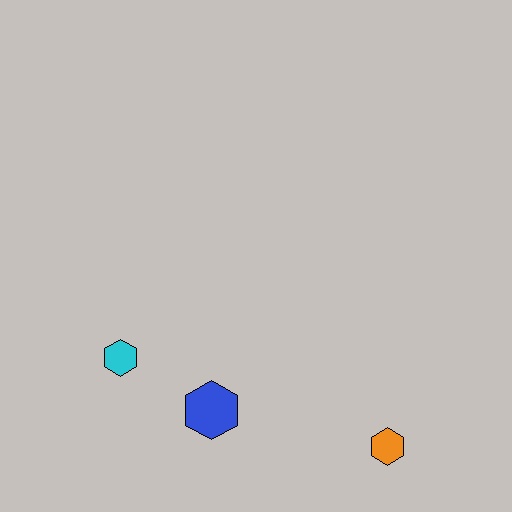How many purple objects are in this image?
There are no purple objects.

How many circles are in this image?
There are no circles.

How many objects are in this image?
There are 3 objects.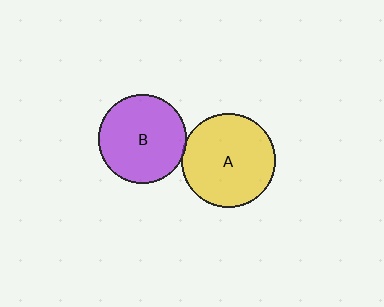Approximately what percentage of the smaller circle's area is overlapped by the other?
Approximately 5%.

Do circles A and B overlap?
Yes.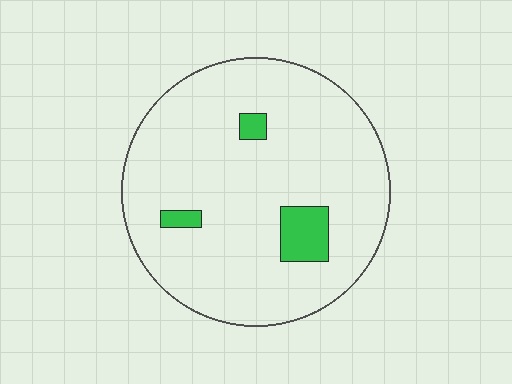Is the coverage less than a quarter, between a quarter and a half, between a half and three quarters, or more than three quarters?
Less than a quarter.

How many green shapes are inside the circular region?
3.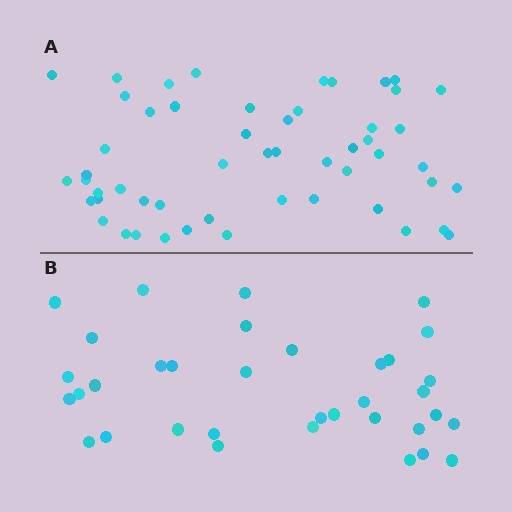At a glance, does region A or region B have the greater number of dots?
Region A (the top region) has more dots.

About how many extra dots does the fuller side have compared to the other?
Region A has approximately 20 more dots than region B.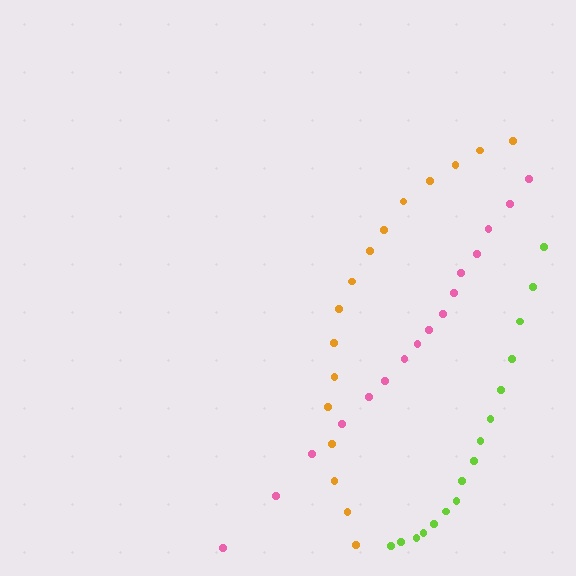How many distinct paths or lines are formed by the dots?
There are 3 distinct paths.